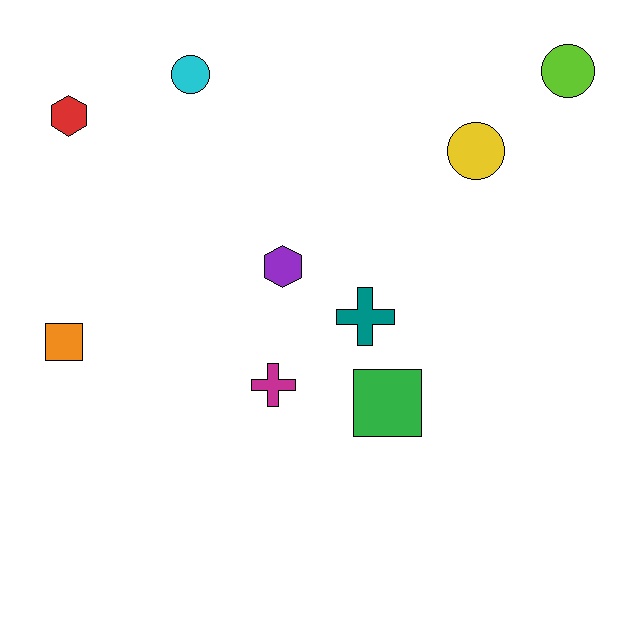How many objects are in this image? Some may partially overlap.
There are 9 objects.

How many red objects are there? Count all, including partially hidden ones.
There is 1 red object.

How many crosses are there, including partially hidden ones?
There are 2 crosses.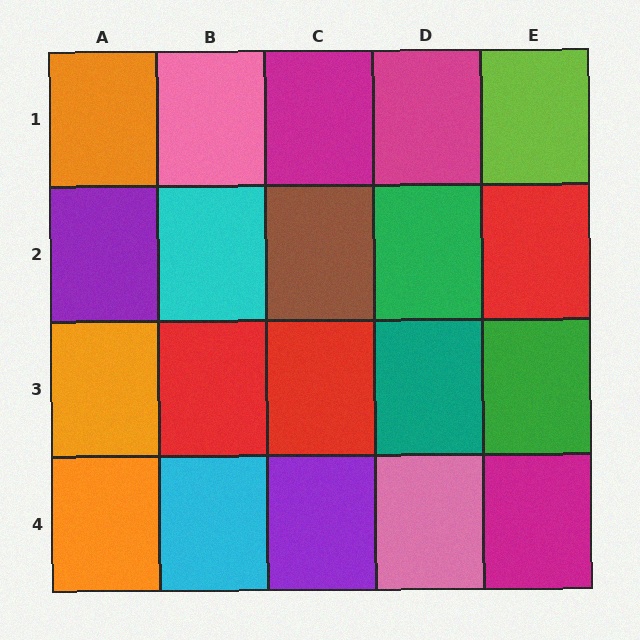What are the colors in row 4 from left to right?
Orange, cyan, purple, pink, magenta.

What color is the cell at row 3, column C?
Red.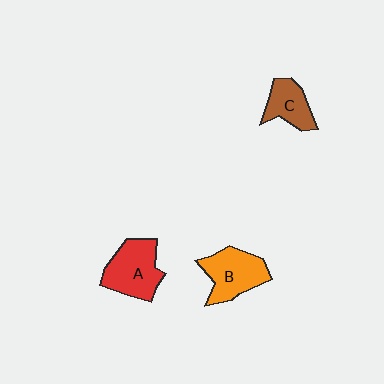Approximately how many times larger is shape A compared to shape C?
Approximately 1.5 times.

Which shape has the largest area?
Shape A (red).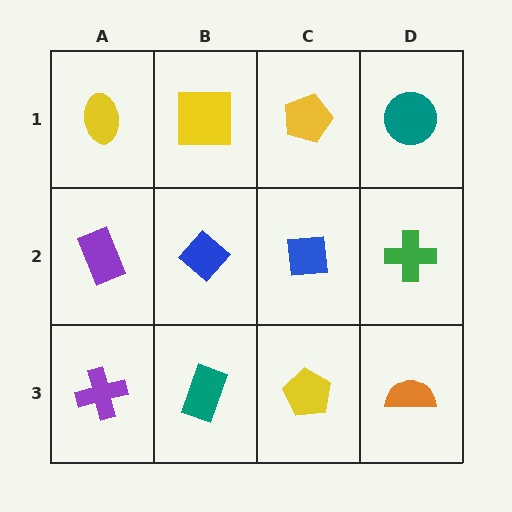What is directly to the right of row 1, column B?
A yellow pentagon.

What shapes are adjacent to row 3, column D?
A green cross (row 2, column D), a yellow pentagon (row 3, column C).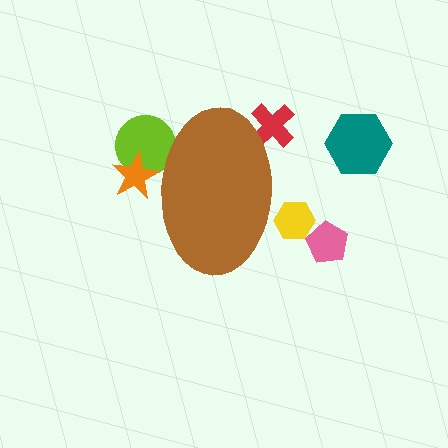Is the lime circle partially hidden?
Yes, the lime circle is partially hidden behind the brown ellipse.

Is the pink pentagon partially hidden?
No, the pink pentagon is fully visible.